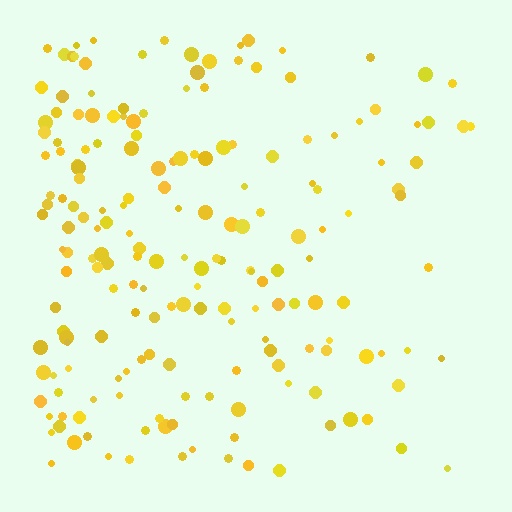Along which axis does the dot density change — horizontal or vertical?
Horizontal.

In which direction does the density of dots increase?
From right to left, with the left side densest.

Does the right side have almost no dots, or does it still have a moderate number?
Still a moderate number, just noticeably fewer than the left.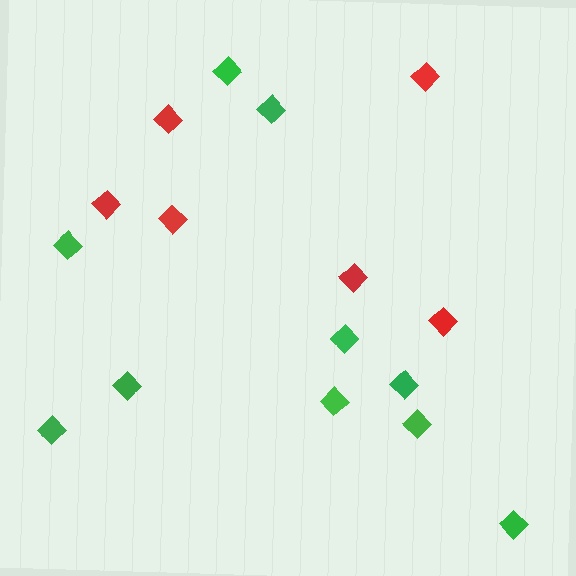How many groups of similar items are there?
There are 2 groups: one group of green diamonds (10) and one group of red diamonds (6).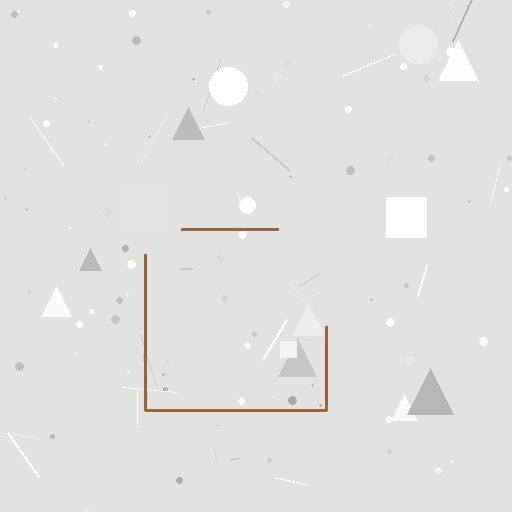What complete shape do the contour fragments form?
The contour fragments form a square.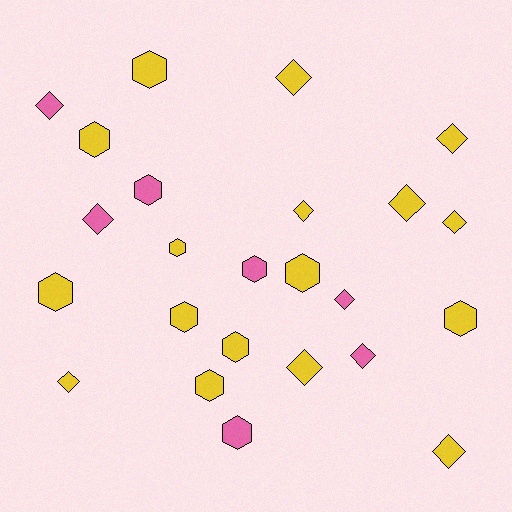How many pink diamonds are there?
There are 4 pink diamonds.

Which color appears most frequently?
Yellow, with 17 objects.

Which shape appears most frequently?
Hexagon, with 12 objects.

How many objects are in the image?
There are 24 objects.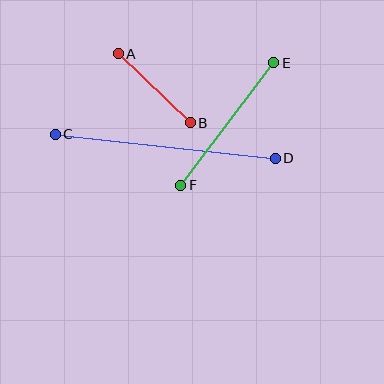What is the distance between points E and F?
The distance is approximately 154 pixels.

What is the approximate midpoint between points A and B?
The midpoint is at approximately (154, 88) pixels.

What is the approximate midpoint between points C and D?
The midpoint is at approximately (165, 146) pixels.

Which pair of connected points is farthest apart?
Points C and D are farthest apart.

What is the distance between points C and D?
The distance is approximately 221 pixels.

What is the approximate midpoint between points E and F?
The midpoint is at approximately (227, 124) pixels.